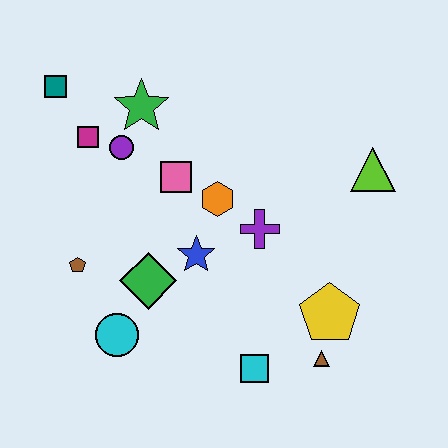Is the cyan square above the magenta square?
No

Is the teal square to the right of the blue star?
No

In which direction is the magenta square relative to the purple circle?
The magenta square is to the left of the purple circle.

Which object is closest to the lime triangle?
The purple cross is closest to the lime triangle.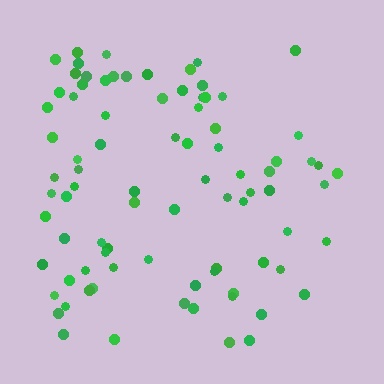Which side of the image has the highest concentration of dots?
The left.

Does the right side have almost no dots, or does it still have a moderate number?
Still a moderate number, just noticeably fewer than the left.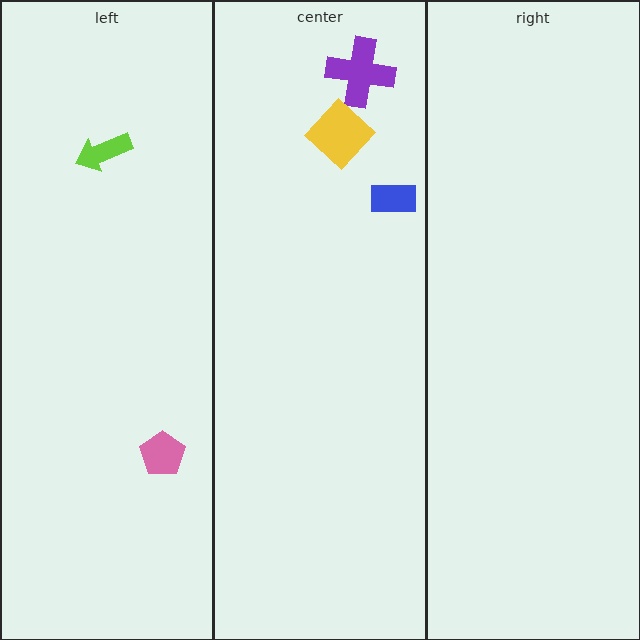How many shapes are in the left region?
2.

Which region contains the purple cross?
The center region.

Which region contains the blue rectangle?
The center region.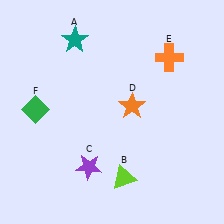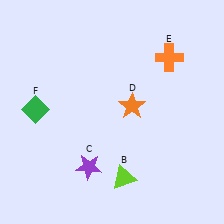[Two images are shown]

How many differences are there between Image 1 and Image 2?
There is 1 difference between the two images.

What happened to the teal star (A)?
The teal star (A) was removed in Image 2. It was in the top-left area of Image 1.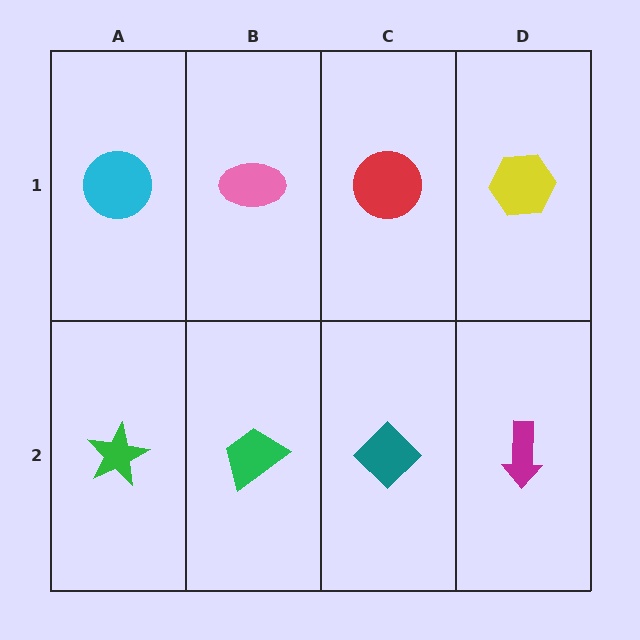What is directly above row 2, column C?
A red circle.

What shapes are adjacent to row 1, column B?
A green trapezoid (row 2, column B), a cyan circle (row 1, column A), a red circle (row 1, column C).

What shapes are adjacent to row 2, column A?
A cyan circle (row 1, column A), a green trapezoid (row 2, column B).